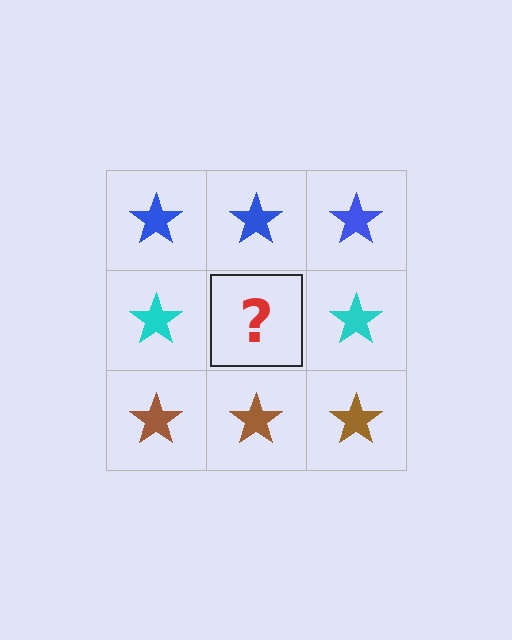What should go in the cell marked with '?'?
The missing cell should contain a cyan star.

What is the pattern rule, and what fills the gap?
The rule is that each row has a consistent color. The gap should be filled with a cyan star.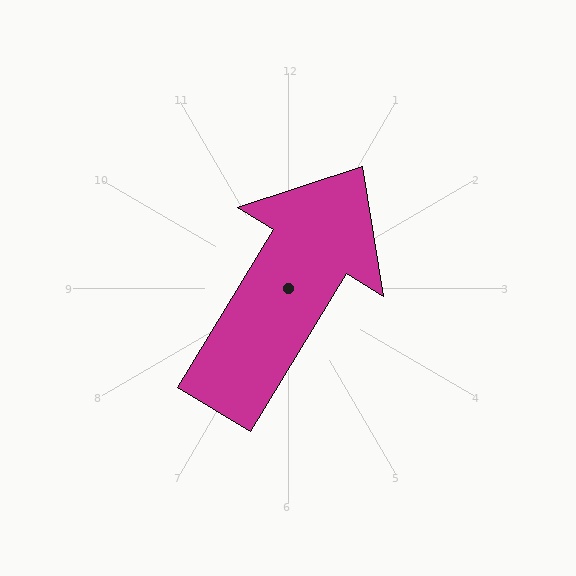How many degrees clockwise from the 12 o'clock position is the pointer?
Approximately 31 degrees.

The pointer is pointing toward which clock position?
Roughly 1 o'clock.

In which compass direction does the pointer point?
Northeast.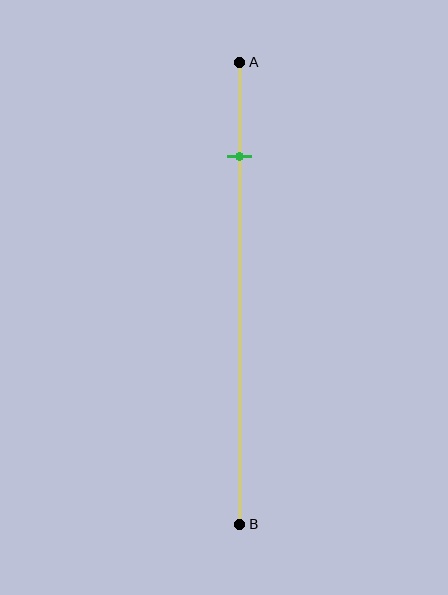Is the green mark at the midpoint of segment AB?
No, the mark is at about 20% from A, not at the 50% midpoint.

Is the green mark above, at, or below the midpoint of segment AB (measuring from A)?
The green mark is above the midpoint of segment AB.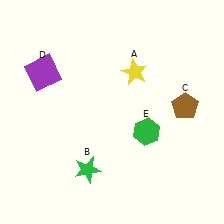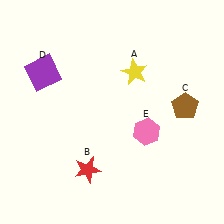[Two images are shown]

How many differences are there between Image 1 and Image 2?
There are 2 differences between the two images.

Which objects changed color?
B changed from green to red. E changed from green to pink.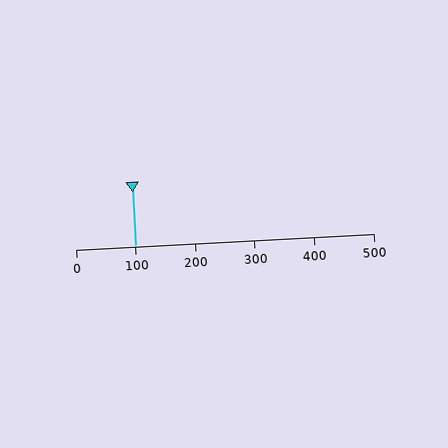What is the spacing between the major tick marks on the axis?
The major ticks are spaced 100 apart.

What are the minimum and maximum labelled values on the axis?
The axis runs from 0 to 500.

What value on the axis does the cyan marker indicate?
The marker indicates approximately 100.